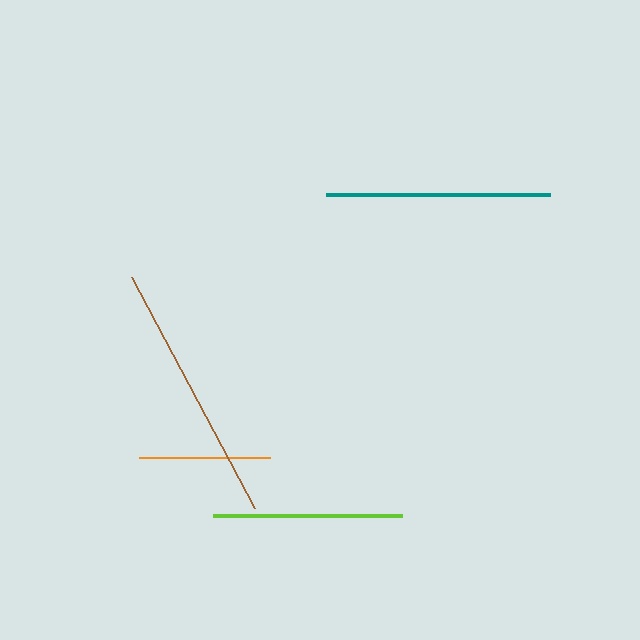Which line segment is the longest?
The brown line is the longest at approximately 262 pixels.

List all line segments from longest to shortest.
From longest to shortest: brown, teal, lime, orange.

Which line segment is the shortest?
The orange line is the shortest at approximately 131 pixels.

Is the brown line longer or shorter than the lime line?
The brown line is longer than the lime line.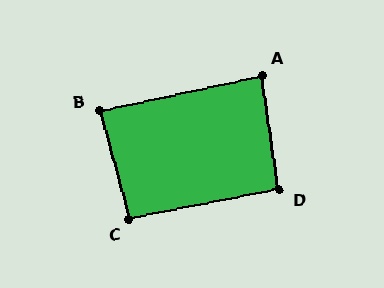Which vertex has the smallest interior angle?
A, at approximately 86 degrees.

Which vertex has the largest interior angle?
C, at approximately 94 degrees.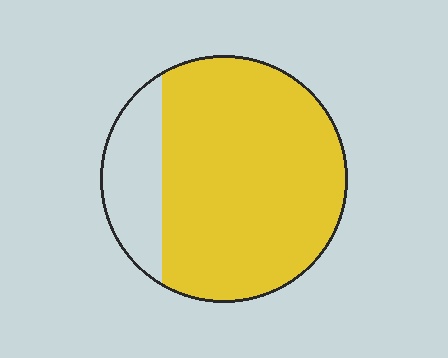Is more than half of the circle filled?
Yes.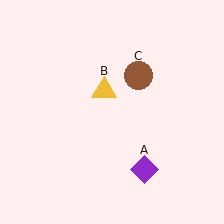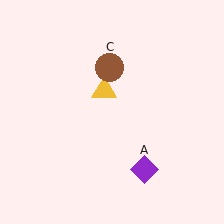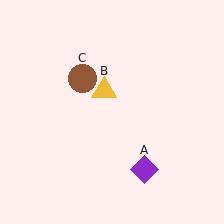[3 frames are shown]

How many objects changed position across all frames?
1 object changed position: brown circle (object C).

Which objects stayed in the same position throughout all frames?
Purple diamond (object A) and yellow triangle (object B) remained stationary.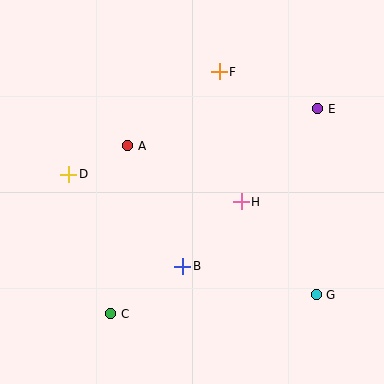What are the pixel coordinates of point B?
Point B is at (183, 266).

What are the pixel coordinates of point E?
Point E is at (318, 109).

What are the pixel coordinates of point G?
Point G is at (316, 295).